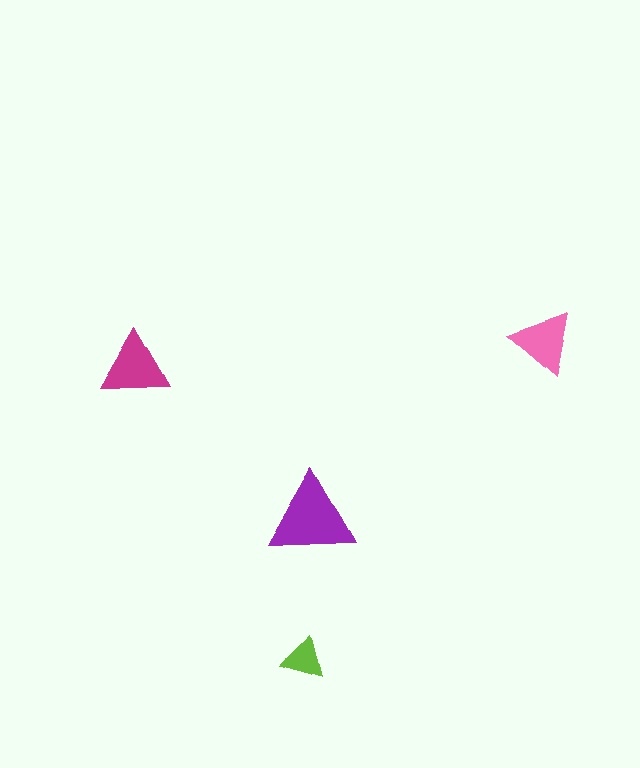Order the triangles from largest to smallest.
the purple one, the magenta one, the pink one, the lime one.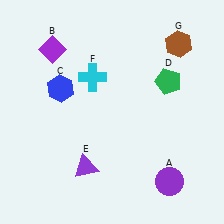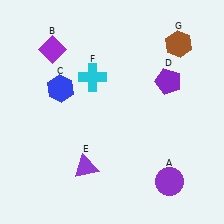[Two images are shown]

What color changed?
The pentagon (D) changed from green in Image 1 to purple in Image 2.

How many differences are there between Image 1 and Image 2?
There is 1 difference between the two images.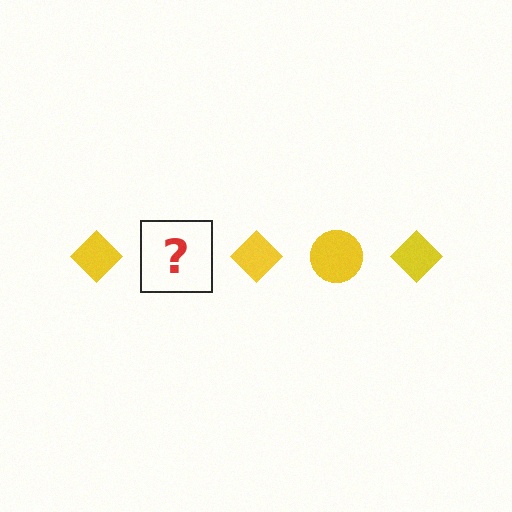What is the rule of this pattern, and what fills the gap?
The rule is that the pattern cycles through diamond, circle shapes in yellow. The gap should be filled with a yellow circle.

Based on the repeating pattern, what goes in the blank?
The blank should be a yellow circle.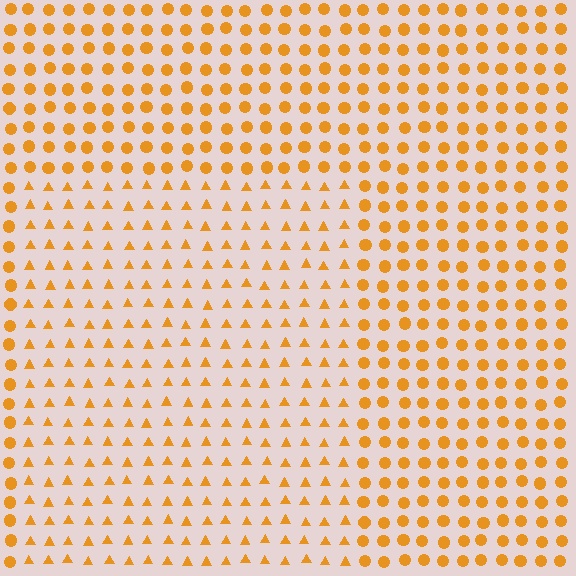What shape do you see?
I see a rectangle.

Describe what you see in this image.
The image is filled with small orange elements arranged in a uniform grid. A rectangle-shaped region contains triangles, while the surrounding area contains circles. The boundary is defined purely by the change in element shape.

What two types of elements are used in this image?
The image uses triangles inside the rectangle region and circles outside it.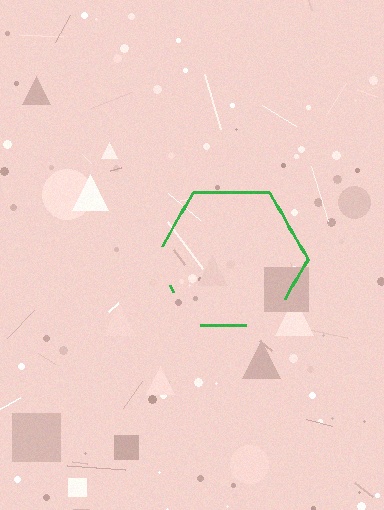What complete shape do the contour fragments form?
The contour fragments form a hexagon.